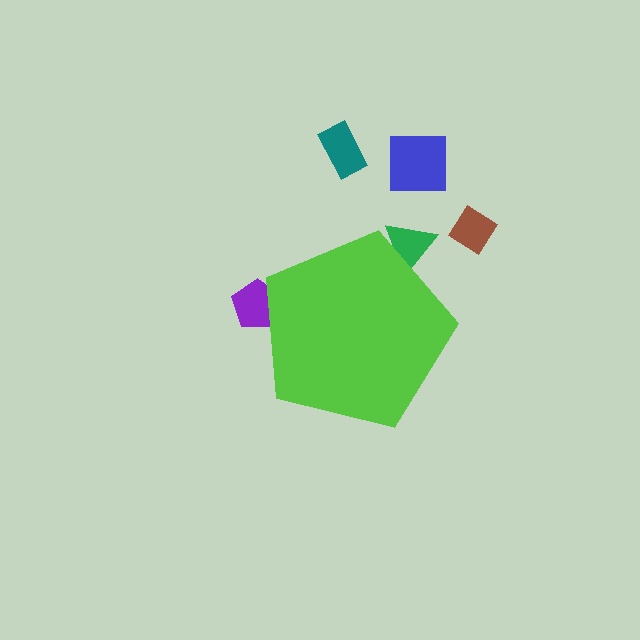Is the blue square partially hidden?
No, the blue square is fully visible.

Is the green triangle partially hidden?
Yes, the green triangle is partially hidden behind the lime pentagon.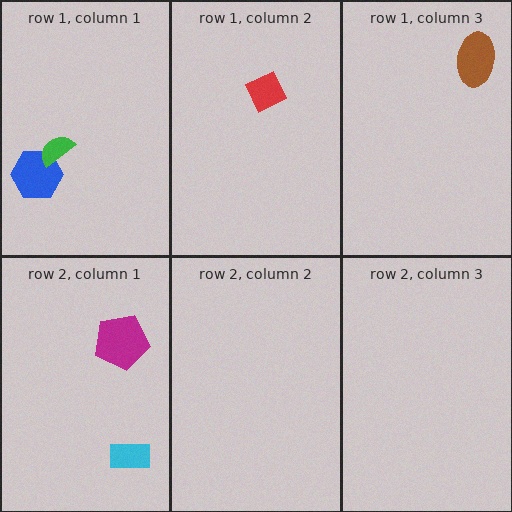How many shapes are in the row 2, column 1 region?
2.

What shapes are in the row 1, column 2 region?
The red diamond.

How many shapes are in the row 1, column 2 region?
1.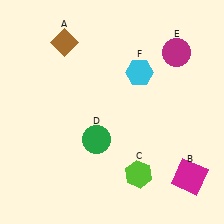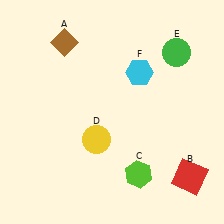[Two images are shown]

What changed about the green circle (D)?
In Image 1, D is green. In Image 2, it changed to yellow.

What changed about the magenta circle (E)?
In Image 1, E is magenta. In Image 2, it changed to green.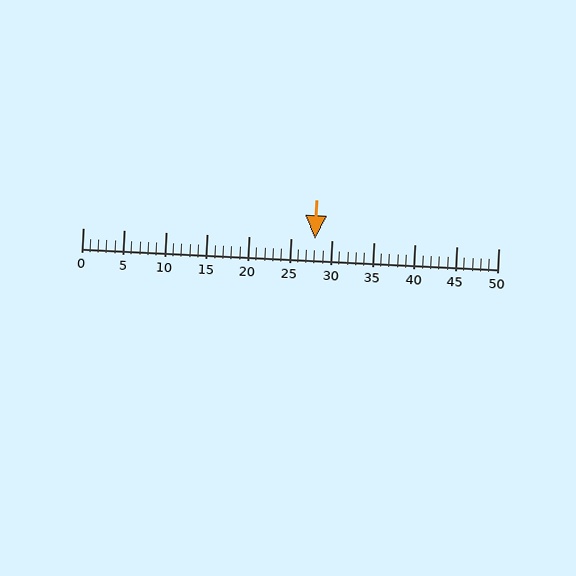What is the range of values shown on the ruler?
The ruler shows values from 0 to 50.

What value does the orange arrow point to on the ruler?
The orange arrow points to approximately 28.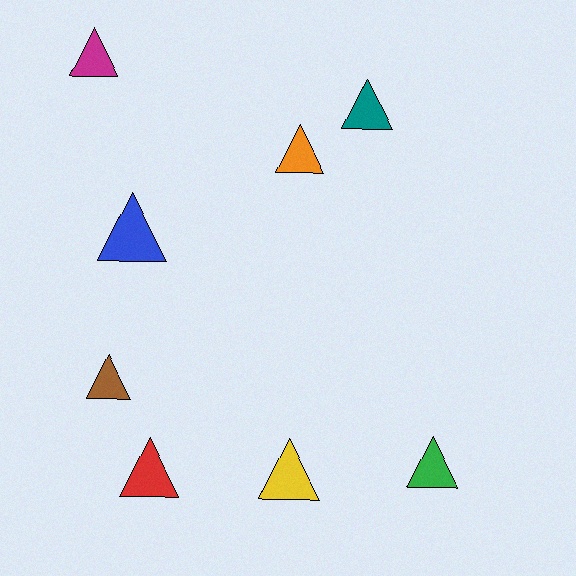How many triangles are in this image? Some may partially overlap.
There are 8 triangles.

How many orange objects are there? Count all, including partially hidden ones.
There is 1 orange object.